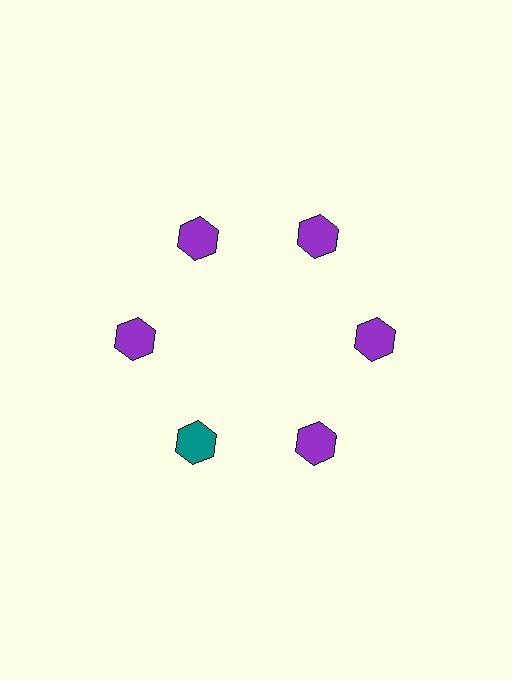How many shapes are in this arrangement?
There are 6 shapes arranged in a ring pattern.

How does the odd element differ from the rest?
It has a different color: teal instead of purple.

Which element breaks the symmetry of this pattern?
The teal hexagon at roughly the 7 o'clock position breaks the symmetry. All other shapes are purple hexagons.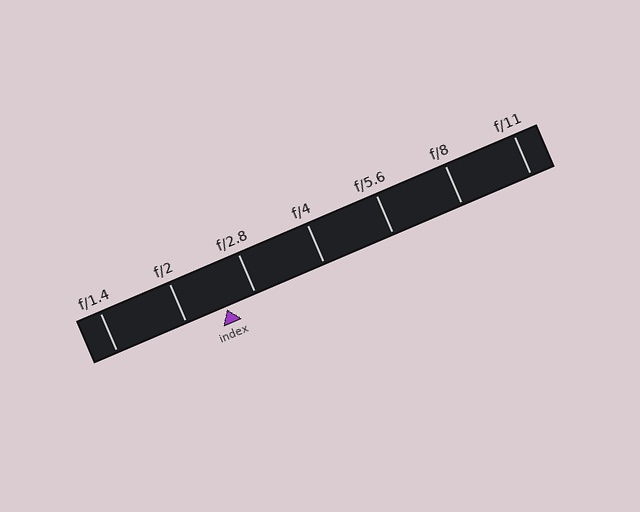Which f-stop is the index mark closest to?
The index mark is closest to f/2.8.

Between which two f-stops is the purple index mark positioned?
The index mark is between f/2 and f/2.8.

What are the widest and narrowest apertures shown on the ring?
The widest aperture shown is f/1.4 and the narrowest is f/11.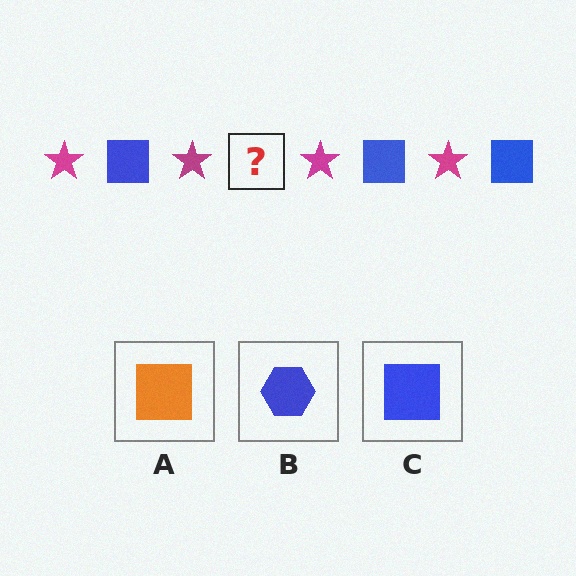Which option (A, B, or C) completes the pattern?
C.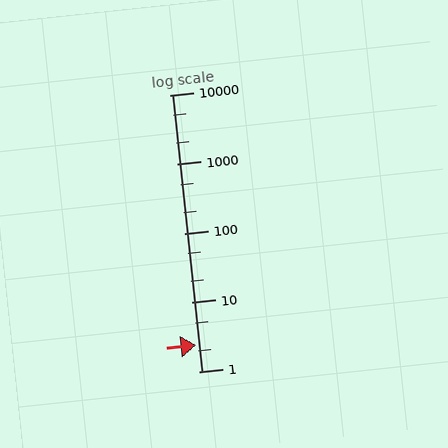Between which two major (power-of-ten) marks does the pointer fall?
The pointer is between 1 and 10.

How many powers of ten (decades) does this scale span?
The scale spans 4 decades, from 1 to 10000.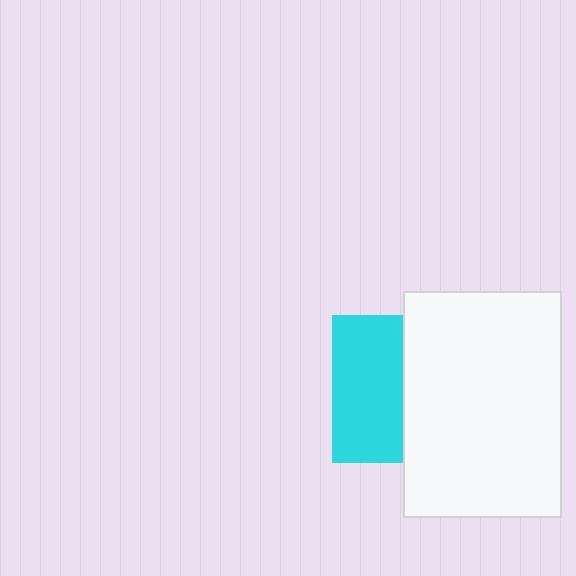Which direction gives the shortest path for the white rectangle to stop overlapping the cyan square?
Moving right gives the shortest separation.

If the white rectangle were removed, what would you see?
You would see the complete cyan square.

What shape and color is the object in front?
The object in front is a white rectangle.